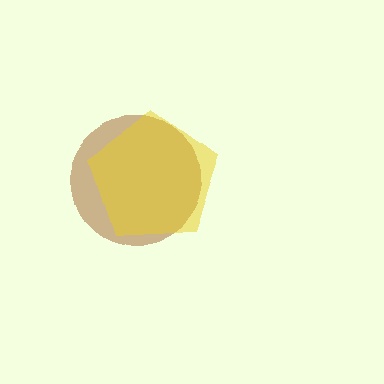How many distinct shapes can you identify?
There are 2 distinct shapes: a brown circle, a yellow pentagon.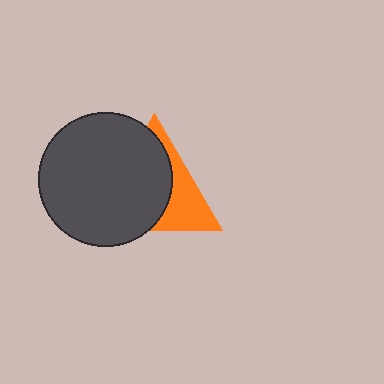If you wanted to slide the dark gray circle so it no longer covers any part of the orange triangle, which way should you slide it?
Slide it left — that is the most direct way to separate the two shapes.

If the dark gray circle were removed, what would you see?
You would see the complete orange triangle.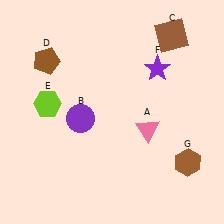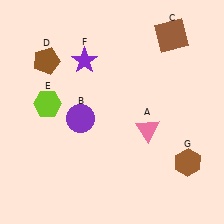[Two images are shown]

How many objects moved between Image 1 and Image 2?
1 object moved between the two images.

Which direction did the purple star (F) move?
The purple star (F) moved left.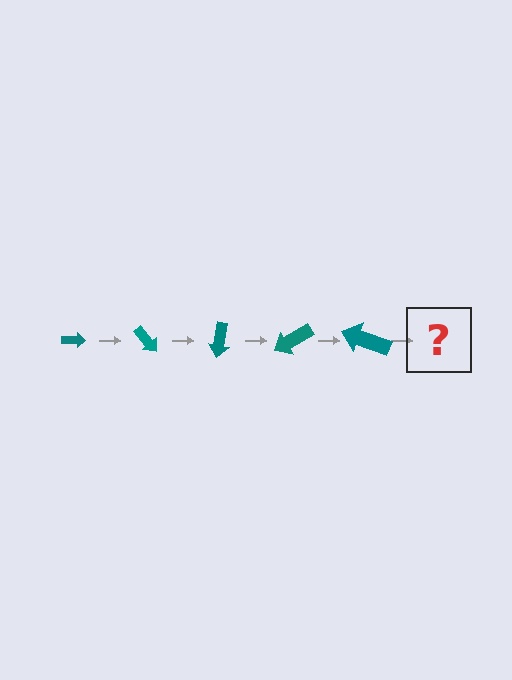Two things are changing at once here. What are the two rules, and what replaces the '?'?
The two rules are that the arrow grows larger each step and it rotates 50 degrees each step. The '?' should be an arrow, larger than the previous one and rotated 250 degrees from the start.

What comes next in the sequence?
The next element should be an arrow, larger than the previous one and rotated 250 degrees from the start.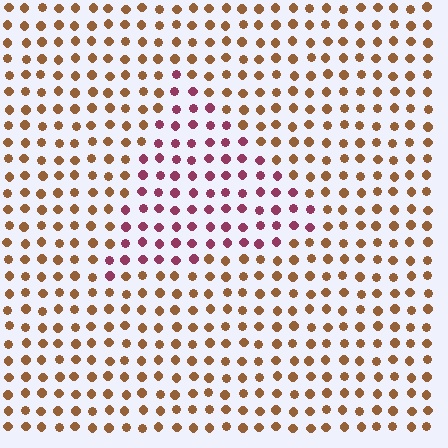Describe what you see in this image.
The image is filled with small brown elements in a uniform arrangement. A triangle-shaped region is visible where the elements are tinted to a slightly different hue, forming a subtle color boundary.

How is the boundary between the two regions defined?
The boundary is defined purely by a slight shift in hue (about 53 degrees). Spacing, size, and orientation are identical on both sides.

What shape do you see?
I see a triangle.